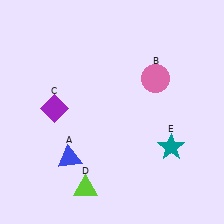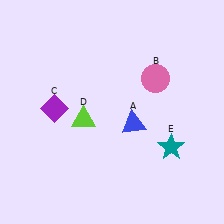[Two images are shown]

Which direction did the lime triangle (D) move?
The lime triangle (D) moved up.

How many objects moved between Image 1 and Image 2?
2 objects moved between the two images.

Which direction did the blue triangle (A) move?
The blue triangle (A) moved right.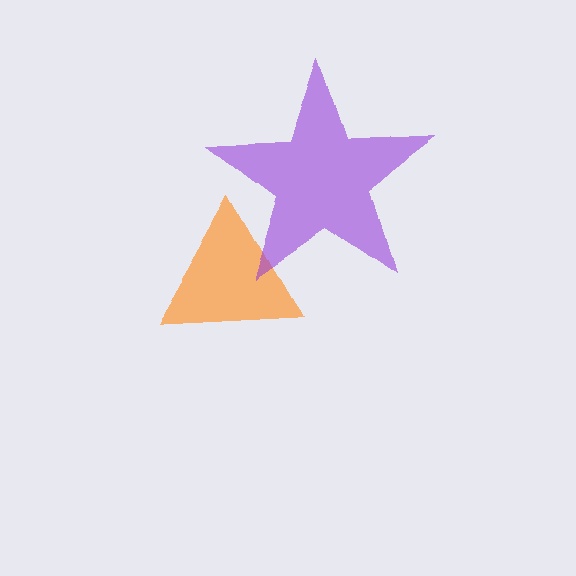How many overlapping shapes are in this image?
There are 2 overlapping shapes in the image.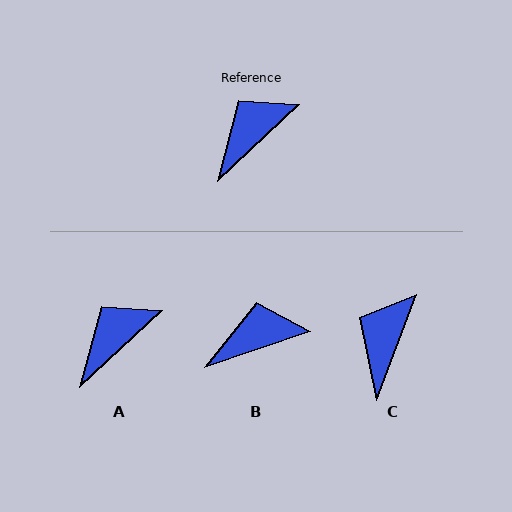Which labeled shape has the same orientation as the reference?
A.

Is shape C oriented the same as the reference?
No, it is off by about 26 degrees.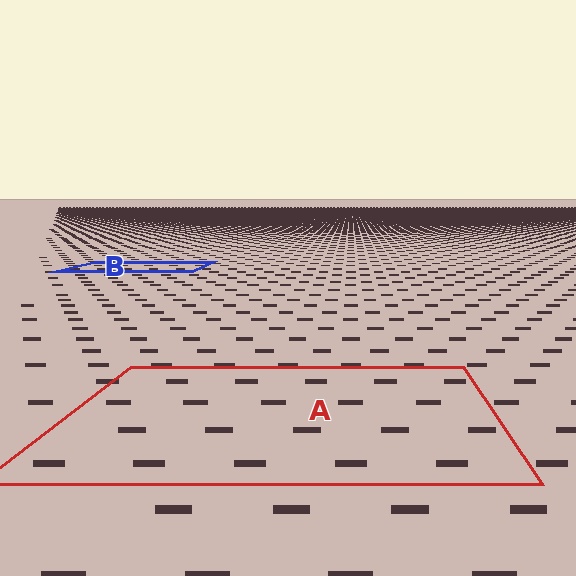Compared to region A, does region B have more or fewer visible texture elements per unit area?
Region B has more texture elements per unit area — they are packed more densely because it is farther away.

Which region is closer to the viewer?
Region A is closer. The texture elements there are larger and more spread out.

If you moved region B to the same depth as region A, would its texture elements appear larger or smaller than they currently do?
They would appear larger. At a closer depth, the same texture elements are projected at a bigger on-screen size.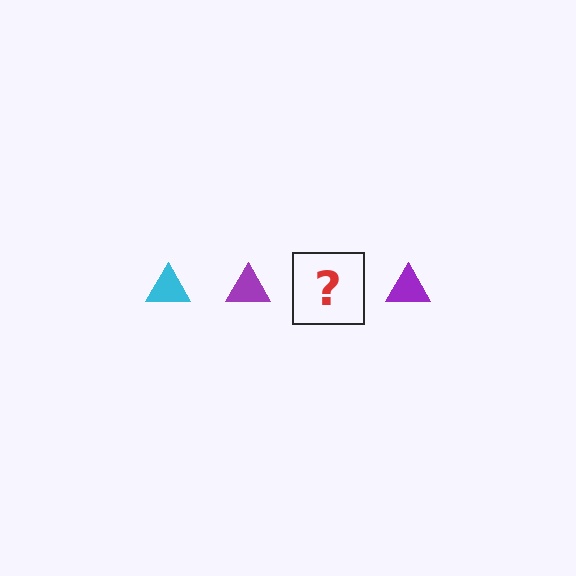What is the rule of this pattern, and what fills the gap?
The rule is that the pattern cycles through cyan, purple triangles. The gap should be filled with a cyan triangle.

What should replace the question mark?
The question mark should be replaced with a cyan triangle.